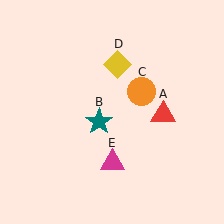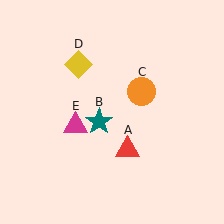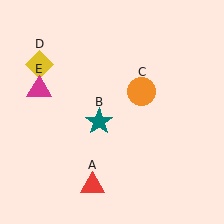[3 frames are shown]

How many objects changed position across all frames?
3 objects changed position: red triangle (object A), yellow diamond (object D), magenta triangle (object E).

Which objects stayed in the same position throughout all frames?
Teal star (object B) and orange circle (object C) remained stationary.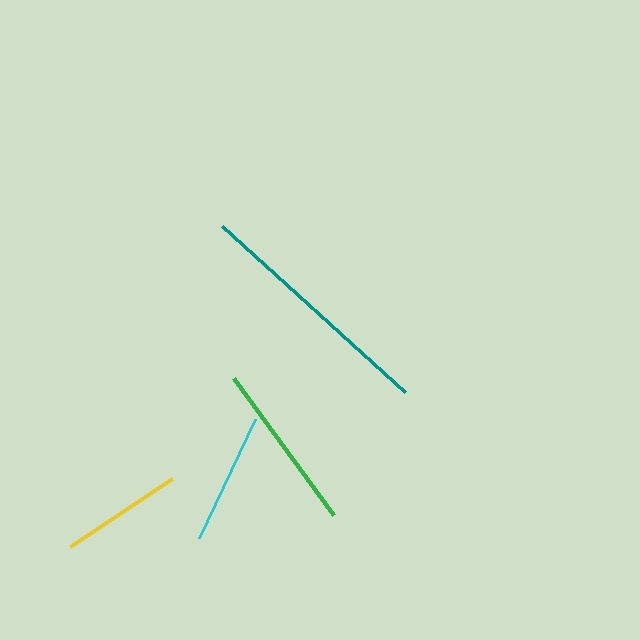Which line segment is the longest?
The teal line is the longest at approximately 247 pixels.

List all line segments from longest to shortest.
From longest to shortest: teal, green, cyan, yellow.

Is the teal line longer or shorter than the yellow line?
The teal line is longer than the yellow line.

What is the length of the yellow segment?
The yellow segment is approximately 123 pixels long.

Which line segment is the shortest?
The yellow line is the shortest at approximately 123 pixels.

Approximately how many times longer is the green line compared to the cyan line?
The green line is approximately 1.3 times the length of the cyan line.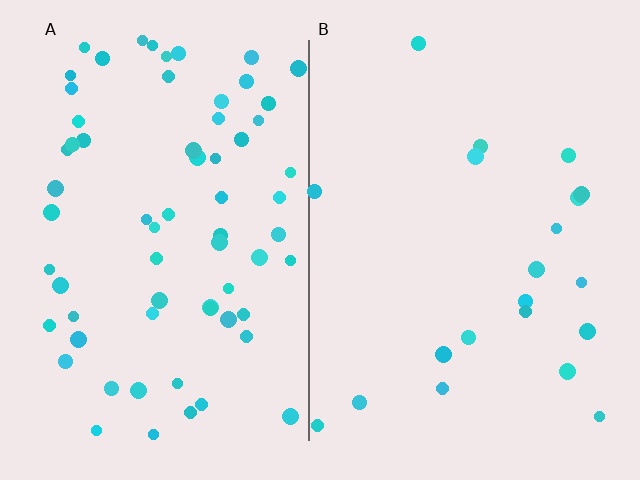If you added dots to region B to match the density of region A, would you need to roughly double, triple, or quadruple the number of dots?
Approximately triple.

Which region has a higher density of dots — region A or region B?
A (the left).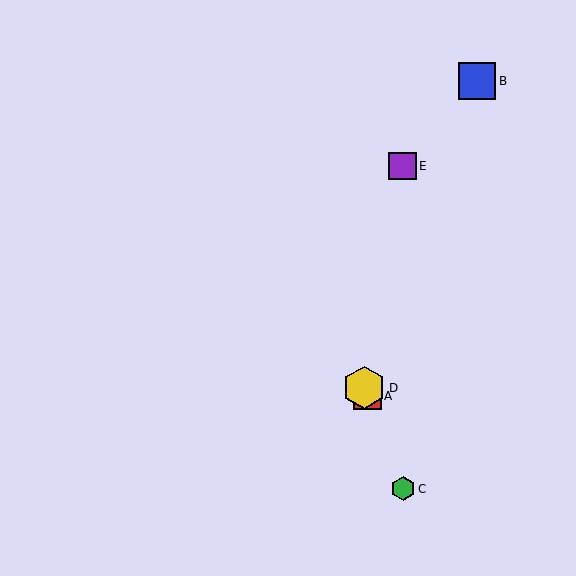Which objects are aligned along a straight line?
Objects A, C, D are aligned along a straight line.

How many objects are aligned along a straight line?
3 objects (A, C, D) are aligned along a straight line.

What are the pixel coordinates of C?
Object C is at (403, 489).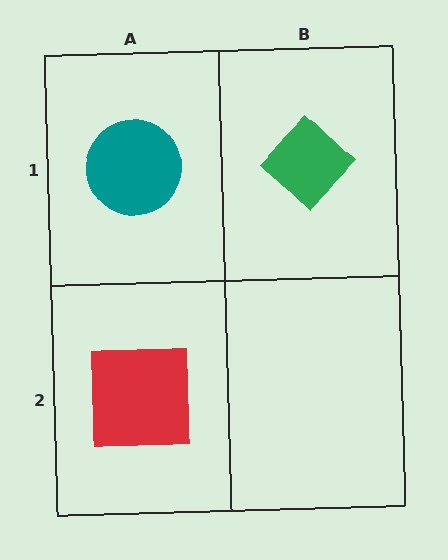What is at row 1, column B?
A green diamond.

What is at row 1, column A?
A teal circle.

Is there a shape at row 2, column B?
No, that cell is empty.